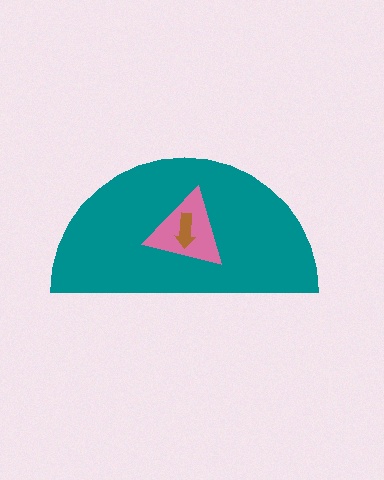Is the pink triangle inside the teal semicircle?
Yes.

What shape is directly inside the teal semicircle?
The pink triangle.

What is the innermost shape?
The brown arrow.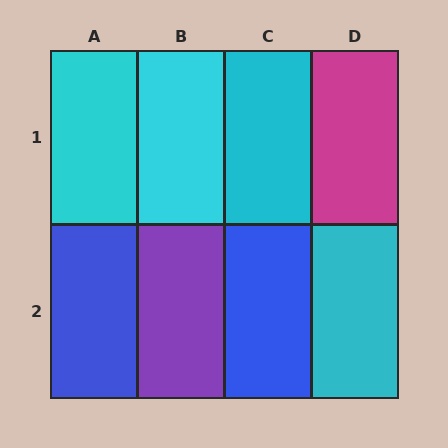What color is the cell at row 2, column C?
Blue.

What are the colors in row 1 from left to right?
Cyan, cyan, cyan, magenta.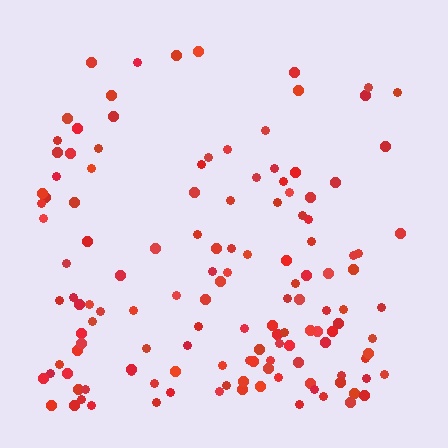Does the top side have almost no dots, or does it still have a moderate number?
Still a moderate number, just noticeably fewer than the bottom.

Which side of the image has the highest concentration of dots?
The bottom.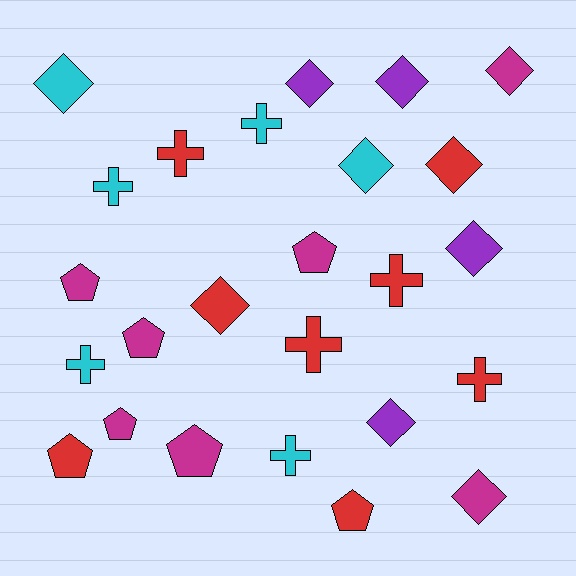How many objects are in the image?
There are 25 objects.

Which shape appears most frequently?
Diamond, with 10 objects.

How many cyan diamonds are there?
There are 2 cyan diamonds.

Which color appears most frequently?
Red, with 8 objects.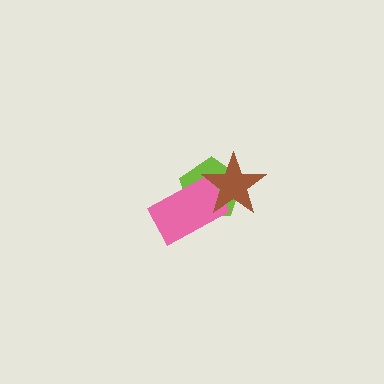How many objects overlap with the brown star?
2 objects overlap with the brown star.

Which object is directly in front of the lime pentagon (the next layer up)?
The pink rectangle is directly in front of the lime pentagon.